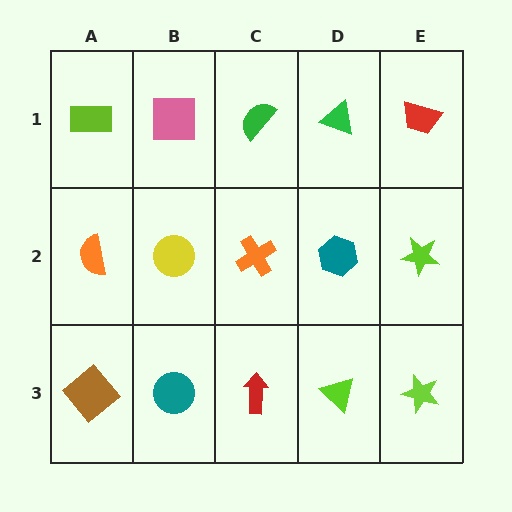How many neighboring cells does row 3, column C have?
3.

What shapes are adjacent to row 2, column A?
A lime rectangle (row 1, column A), a brown diamond (row 3, column A), a yellow circle (row 2, column B).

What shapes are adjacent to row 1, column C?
An orange cross (row 2, column C), a pink square (row 1, column B), a green triangle (row 1, column D).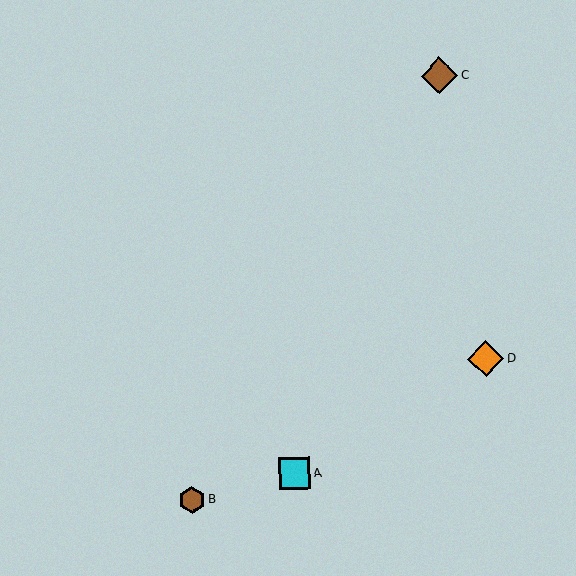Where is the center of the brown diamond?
The center of the brown diamond is at (439, 76).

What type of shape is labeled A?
Shape A is a cyan square.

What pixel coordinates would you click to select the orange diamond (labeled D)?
Click at (486, 359) to select the orange diamond D.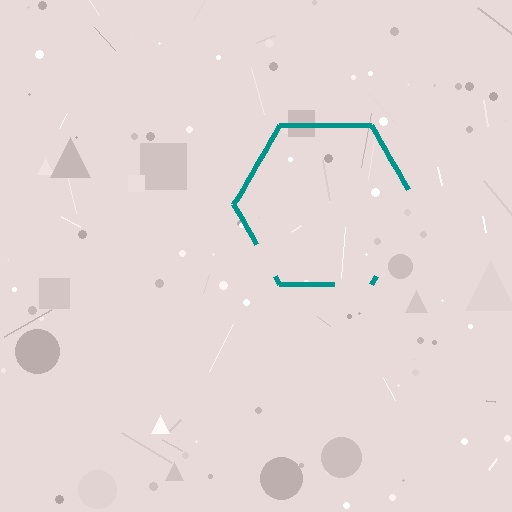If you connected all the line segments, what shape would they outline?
They would outline a hexagon.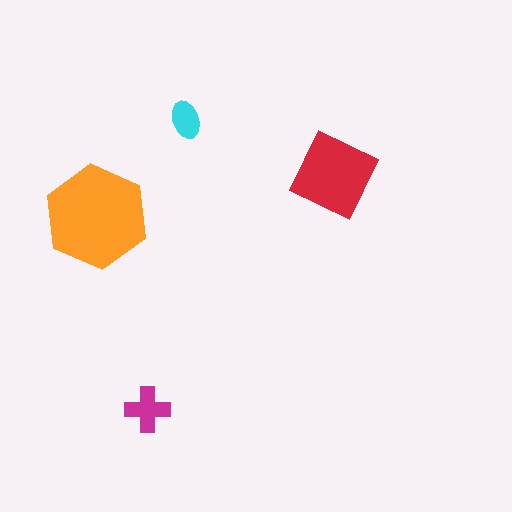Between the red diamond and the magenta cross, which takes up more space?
The red diamond.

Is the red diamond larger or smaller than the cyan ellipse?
Larger.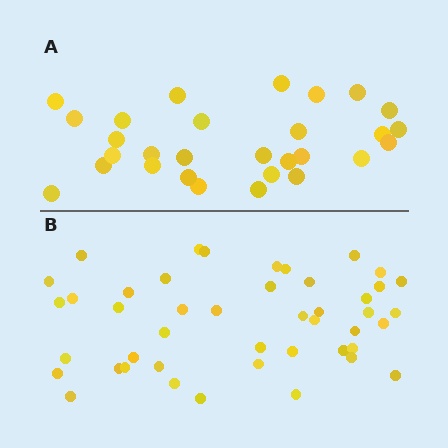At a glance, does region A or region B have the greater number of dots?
Region B (the bottom region) has more dots.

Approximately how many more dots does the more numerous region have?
Region B has approximately 15 more dots than region A.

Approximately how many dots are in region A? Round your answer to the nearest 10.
About 30 dots. (The exact count is 29, which rounds to 30.)